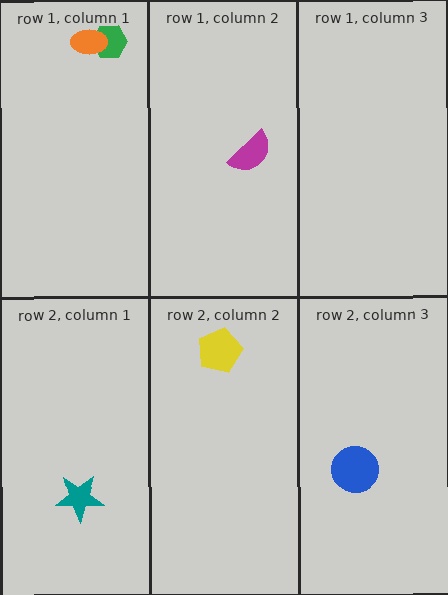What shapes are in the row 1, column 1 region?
The green hexagon, the orange ellipse.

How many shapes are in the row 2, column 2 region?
1.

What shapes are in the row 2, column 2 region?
The yellow pentagon.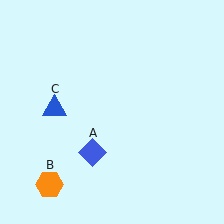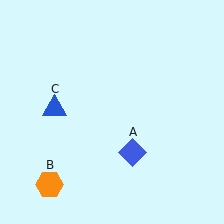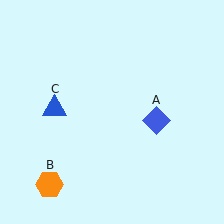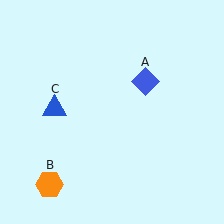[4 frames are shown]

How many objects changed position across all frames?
1 object changed position: blue diamond (object A).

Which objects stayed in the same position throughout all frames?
Orange hexagon (object B) and blue triangle (object C) remained stationary.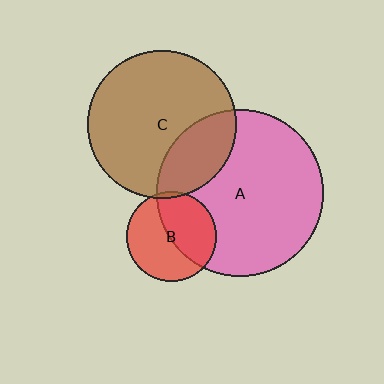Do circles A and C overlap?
Yes.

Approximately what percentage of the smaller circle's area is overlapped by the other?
Approximately 25%.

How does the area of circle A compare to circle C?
Approximately 1.3 times.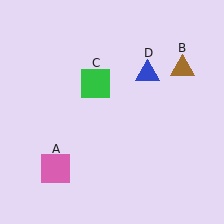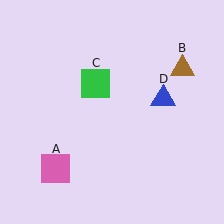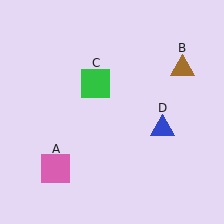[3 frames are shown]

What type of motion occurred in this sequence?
The blue triangle (object D) rotated clockwise around the center of the scene.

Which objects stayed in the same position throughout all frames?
Pink square (object A) and brown triangle (object B) and green square (object C) remained stationary.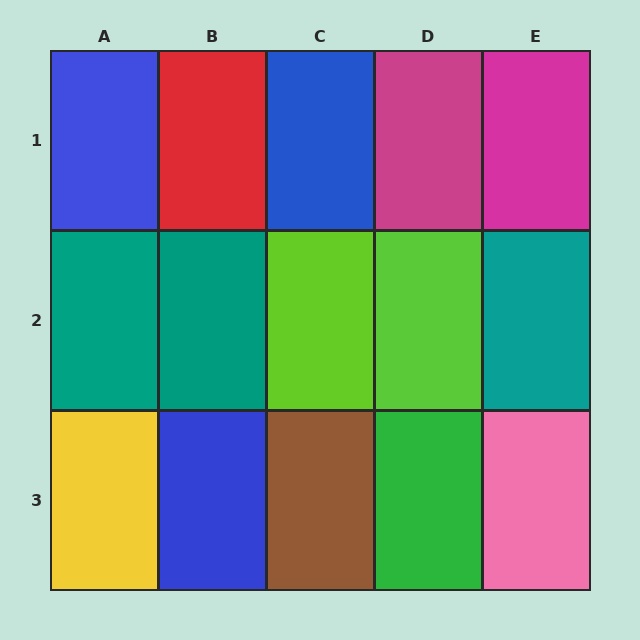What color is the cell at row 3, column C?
Brown.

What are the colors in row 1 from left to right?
Blue, red, blue, magenta, magenta.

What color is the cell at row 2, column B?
Teal.